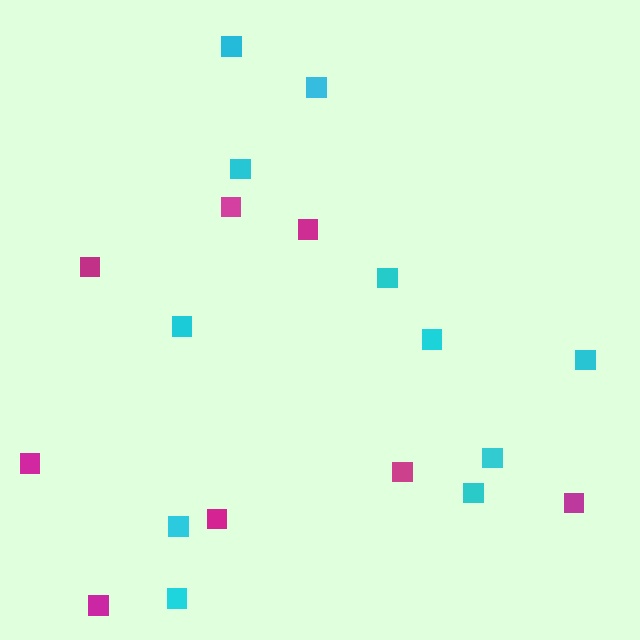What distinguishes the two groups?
There are 2 groups: one group of cyan squares (11) and one group of magenta squares (8).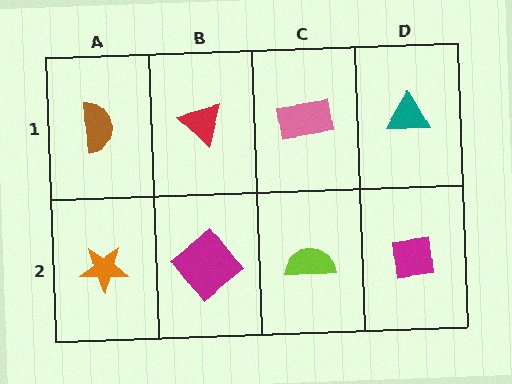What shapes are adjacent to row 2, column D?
A teal triangle (row 1, column D), a lime semicircle (row 2, column C).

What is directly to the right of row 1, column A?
A red triangle.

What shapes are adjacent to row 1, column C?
A lime semicircle (row 2, column C), a red triangle (row 1, column B), a teal triangle (row 1, column D).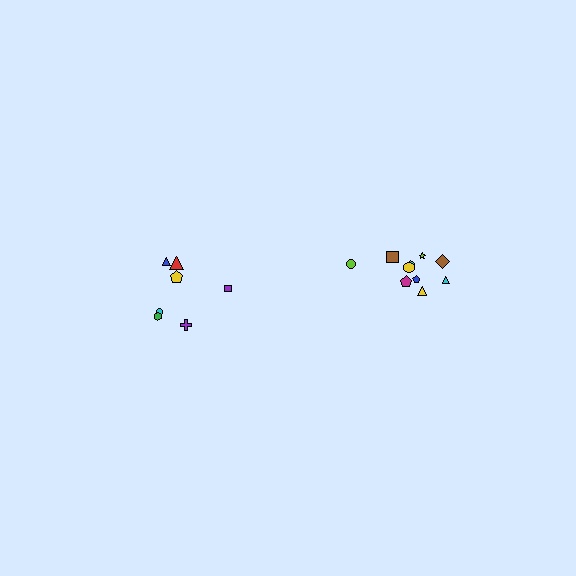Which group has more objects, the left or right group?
The right group.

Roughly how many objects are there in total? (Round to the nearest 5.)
Roughly 15 objects in total.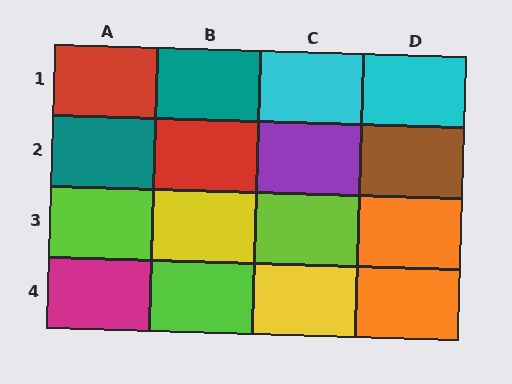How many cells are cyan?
2 cells are cyan.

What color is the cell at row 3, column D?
Orange.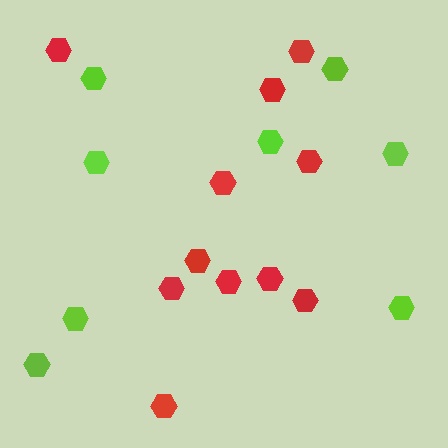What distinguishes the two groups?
There are 2 groups: one group of lime hexagons (8) and one group of red hexagons (11).